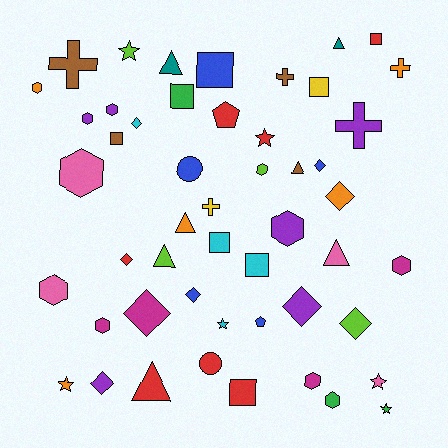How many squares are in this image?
There are 8 squares.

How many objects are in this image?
There are 50 objects.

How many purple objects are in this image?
There are 6 purple objects.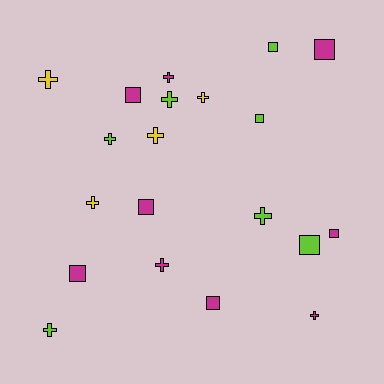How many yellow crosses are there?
There are 4 yellow crosses.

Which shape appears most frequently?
Cross, with 11 objects.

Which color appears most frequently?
Magenta, with 9 objects.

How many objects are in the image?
There are 20 objects.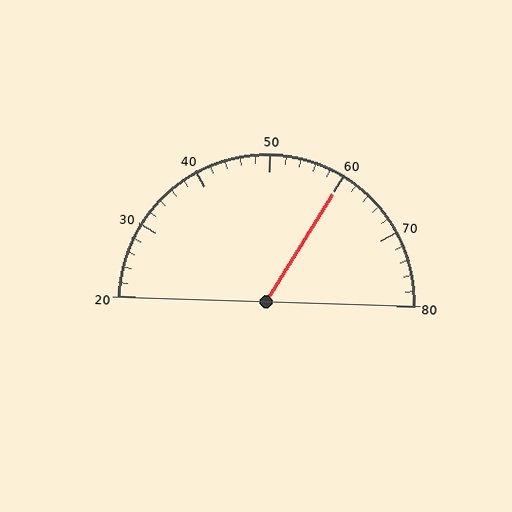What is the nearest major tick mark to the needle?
The nearest major tick mark is 60.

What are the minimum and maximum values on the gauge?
The gauge ranges from 20 to 80.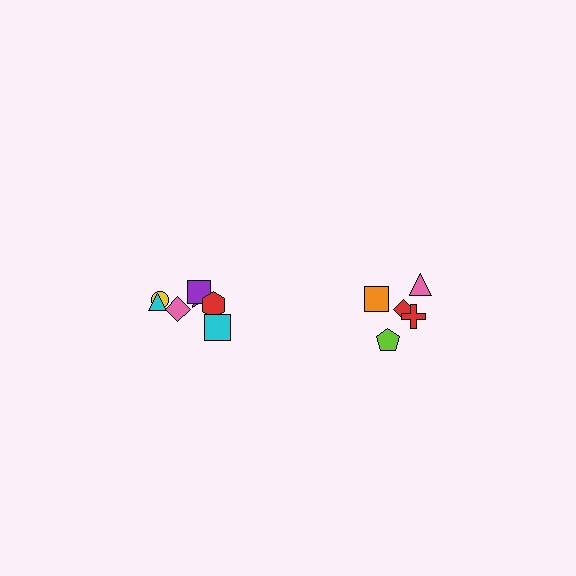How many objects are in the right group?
There are 5 objects.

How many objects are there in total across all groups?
There are 12 objects.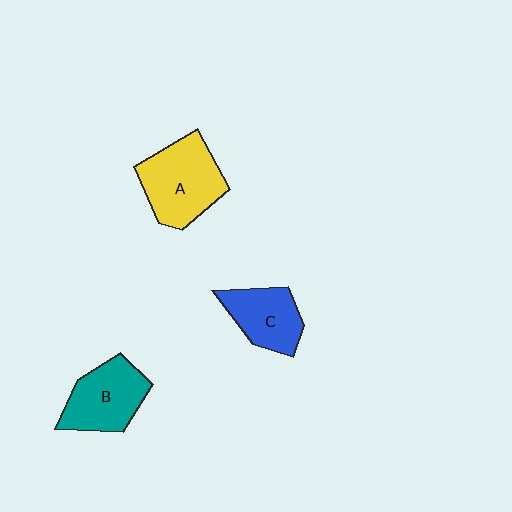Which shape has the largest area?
Shape A (yellow).